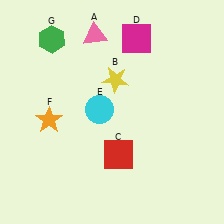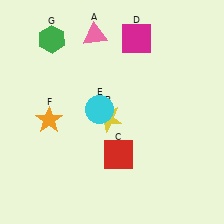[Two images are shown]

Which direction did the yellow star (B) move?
The yellow star (B) moved down.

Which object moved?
The yellow star (B) moved down.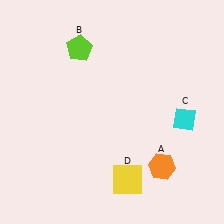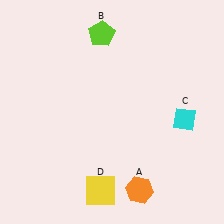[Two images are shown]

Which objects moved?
The objects that moved are: the orange hexagon (A), the lime pentagon (B), the yellow square (D).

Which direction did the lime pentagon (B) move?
The lime pentagon (B) moved right.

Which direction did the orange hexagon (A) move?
The orange hexagon (A) moved down.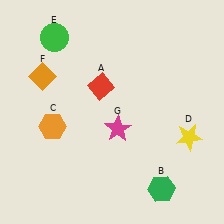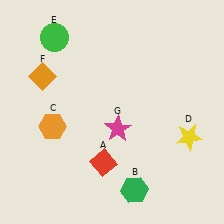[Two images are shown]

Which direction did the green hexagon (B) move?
The green hexagon (B) moved left.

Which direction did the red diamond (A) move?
The red diamond (A) moved down.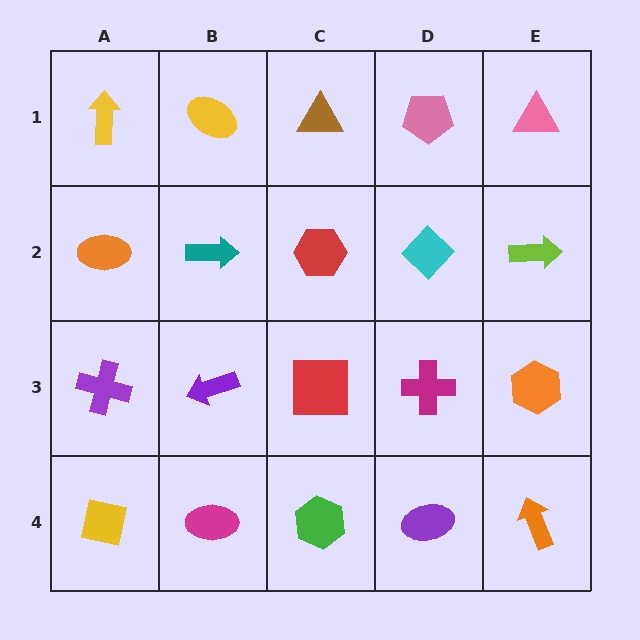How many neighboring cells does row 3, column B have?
4.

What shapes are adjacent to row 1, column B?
A teal arrow (row 2, column B), a yellow arrow (row 1, column A), a brown triangle (row 1, column C).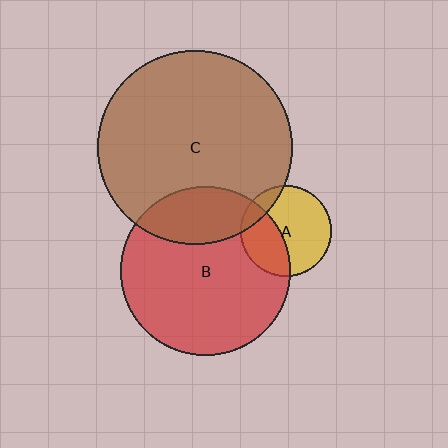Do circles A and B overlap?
Yes.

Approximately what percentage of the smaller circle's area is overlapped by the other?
Approximately 35%.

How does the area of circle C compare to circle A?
Approximately 4.5 times.